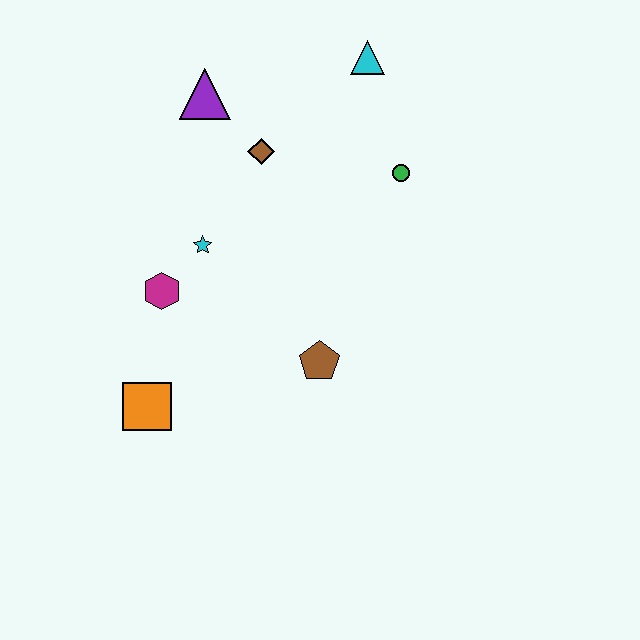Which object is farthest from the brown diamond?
The orange square is farthest from the brown diamond.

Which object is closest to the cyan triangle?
The green circle is closest to the cyan triangle.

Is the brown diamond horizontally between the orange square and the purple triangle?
No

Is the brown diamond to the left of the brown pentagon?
Yes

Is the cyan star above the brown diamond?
No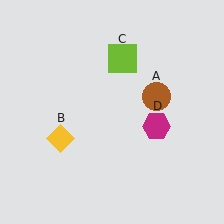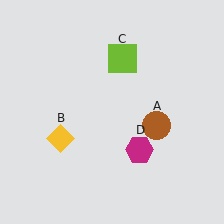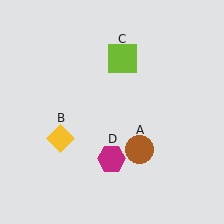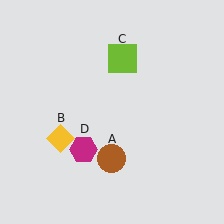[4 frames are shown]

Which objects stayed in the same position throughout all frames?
Yellow diamond (object B) and lime square (object C) remained stationary.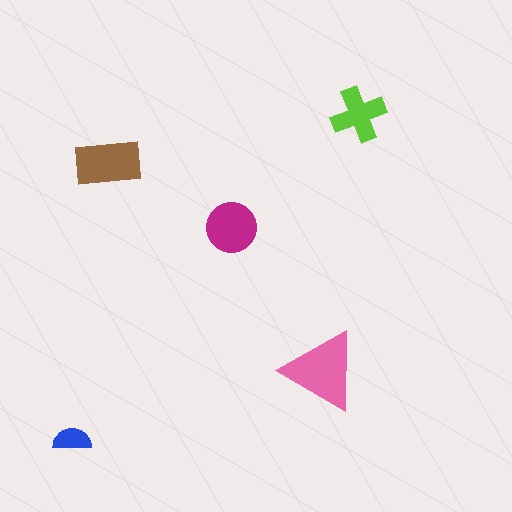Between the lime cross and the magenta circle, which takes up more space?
The magenta circle.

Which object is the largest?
The pink triangle.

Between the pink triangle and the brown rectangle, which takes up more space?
The pink triangle.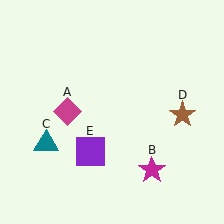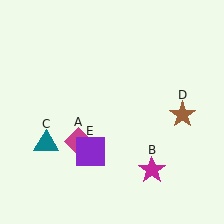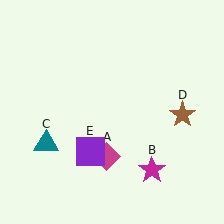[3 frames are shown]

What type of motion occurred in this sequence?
The magenta diamond (object A) rotated counterclockwise around the center of the scene.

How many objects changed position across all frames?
1 object changed position: magenta diamond (object A).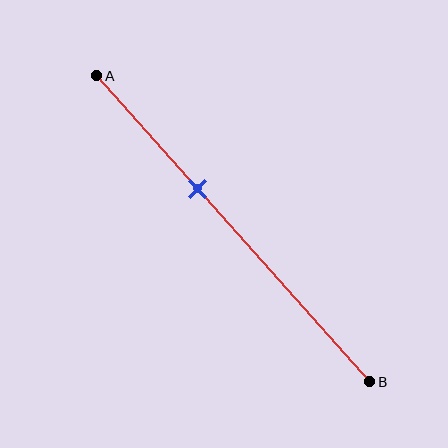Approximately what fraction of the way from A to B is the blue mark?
The blue mark is approximately 35% of the way from A to B.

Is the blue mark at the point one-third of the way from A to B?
No, the mark is at about 35% from A, not at the 33% one-third point.